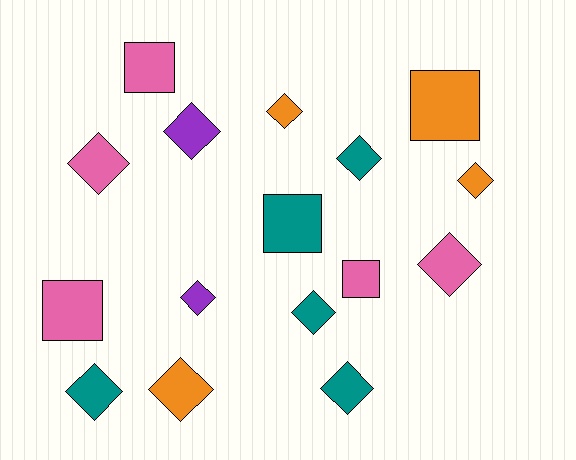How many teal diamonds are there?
There are 4 teal diamonds.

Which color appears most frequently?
Teal, with 5 objects.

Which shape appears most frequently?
Diamond, with 11 objects.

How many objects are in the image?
There are 16 objects.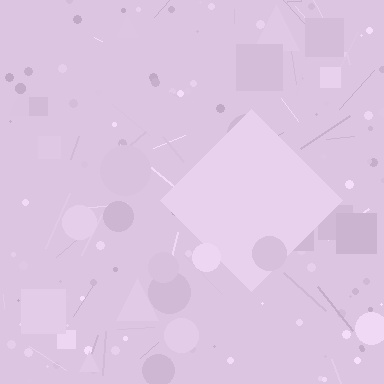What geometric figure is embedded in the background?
A diamond is embedded in the background.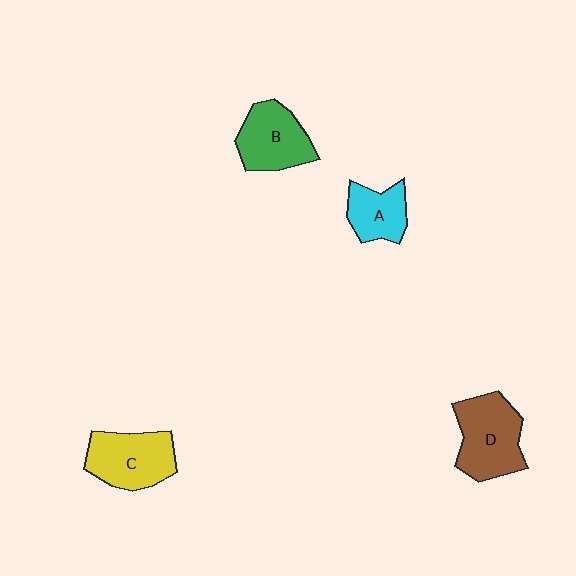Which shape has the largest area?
Shape D (brown).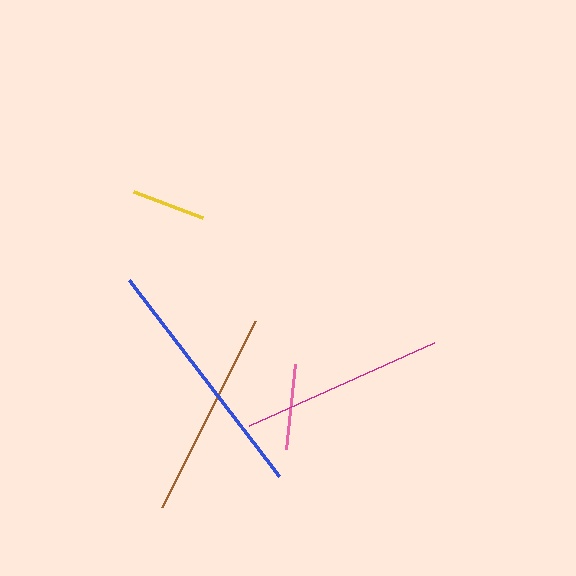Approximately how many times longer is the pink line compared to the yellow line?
The pink line is approximately 1.1 times the length of the yellow line.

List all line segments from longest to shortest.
From longest to shortest: blue, brown, magenta, pink, yellow.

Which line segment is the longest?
The blue line is the longest at approximately 247 pixels.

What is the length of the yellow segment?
The yellow segment is approximately 74 pixels long.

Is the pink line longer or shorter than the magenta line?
The magenta line is longer than the pink line.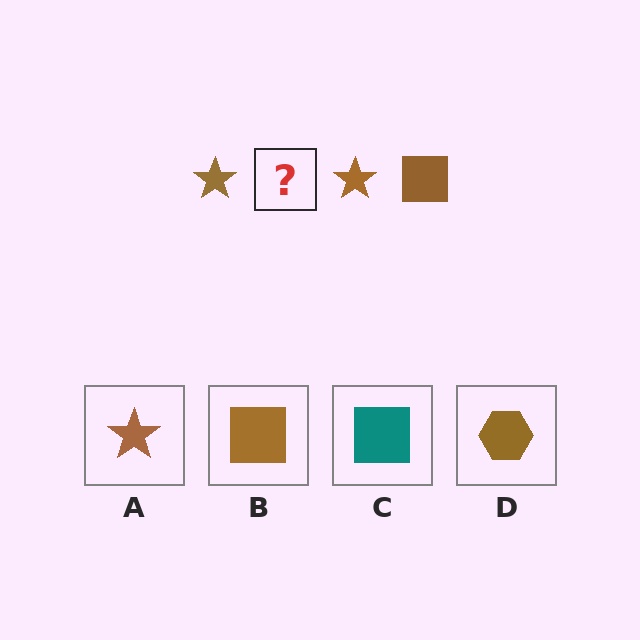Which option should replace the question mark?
Option B.